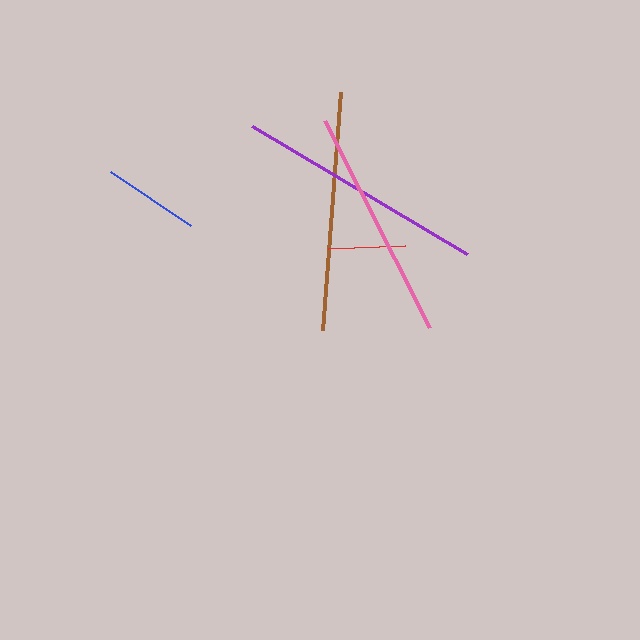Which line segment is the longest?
The purple line is the longest at approximately 251 pixels.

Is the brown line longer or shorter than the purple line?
The purple line is longer than the brown line.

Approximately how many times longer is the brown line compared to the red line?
The brown line is approximately 3.1 times the length of the red line.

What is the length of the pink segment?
The pink segment is approximately 232 pixels long.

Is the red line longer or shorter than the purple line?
The purple line is longer than the red line.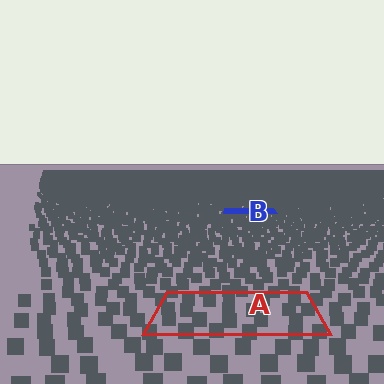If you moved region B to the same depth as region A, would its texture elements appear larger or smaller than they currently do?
They would appear larger. At a closer depth, the same texture elements are projected at a bigger on-screen size.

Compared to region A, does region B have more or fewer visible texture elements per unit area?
Region B has more texture elements per unit area — they are packed more densely because it is farther away.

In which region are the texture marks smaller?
The texture marks are smaller in region B, because it is farther away.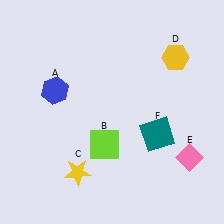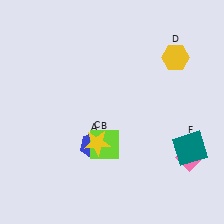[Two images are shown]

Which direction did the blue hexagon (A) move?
The blue hexagon (A) moved down.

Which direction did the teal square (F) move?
The teal square (F) moved right.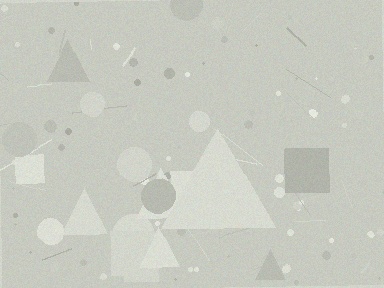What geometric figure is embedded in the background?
A triangle is embedded in the background.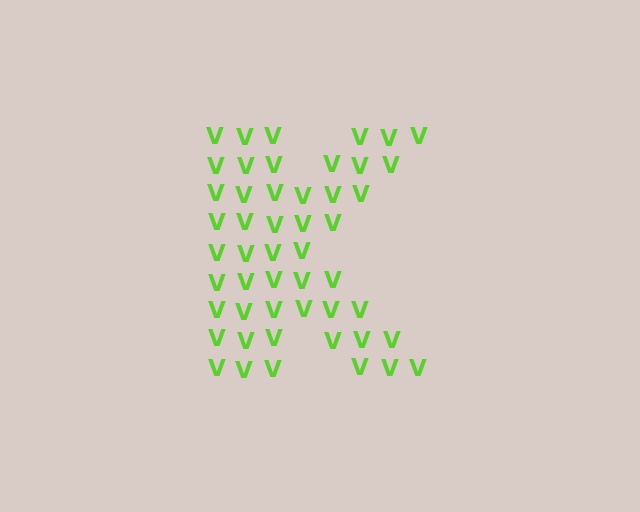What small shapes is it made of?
It is made of small letter V's.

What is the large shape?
The large shape is the letter K.